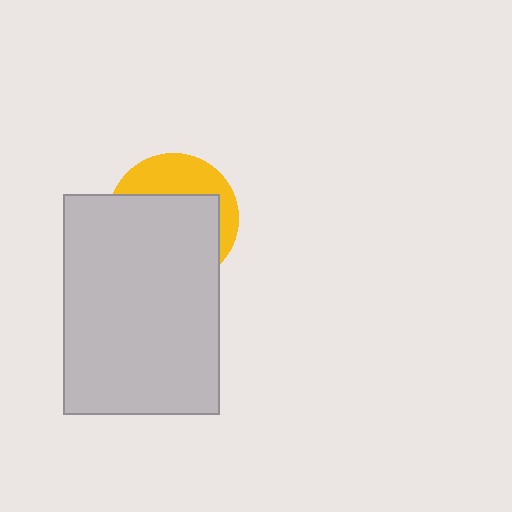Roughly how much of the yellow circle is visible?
A small part of it is visible (roughly 34%).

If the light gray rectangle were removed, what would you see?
You would see the complete yellow circle.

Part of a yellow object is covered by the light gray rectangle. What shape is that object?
It is a circle.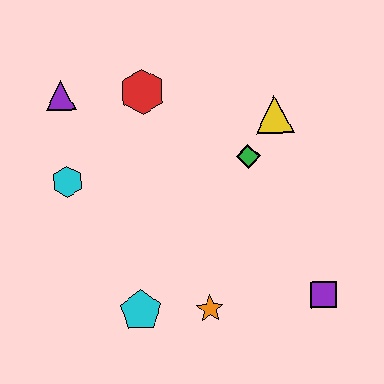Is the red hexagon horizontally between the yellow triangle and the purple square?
No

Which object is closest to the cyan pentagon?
The orange star is closest to the cyan pentagon.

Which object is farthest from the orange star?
The purple triangle is farthest from the orange star.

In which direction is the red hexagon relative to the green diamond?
The red hexagon is to the left of the green diamond.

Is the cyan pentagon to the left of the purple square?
Yes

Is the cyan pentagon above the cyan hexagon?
No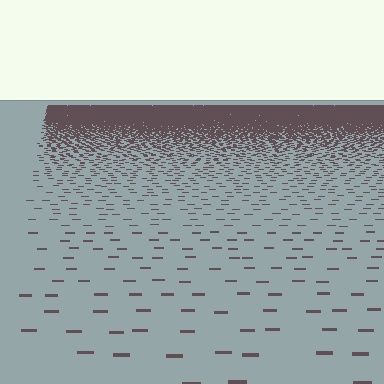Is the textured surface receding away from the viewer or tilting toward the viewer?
The surface is receding away from the viewer. Texture elements get smaller and denser toward the top.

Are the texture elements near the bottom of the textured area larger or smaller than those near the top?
Larger. Near the bottom, elements are closer to the viewer and appear at a bigger on-screen size.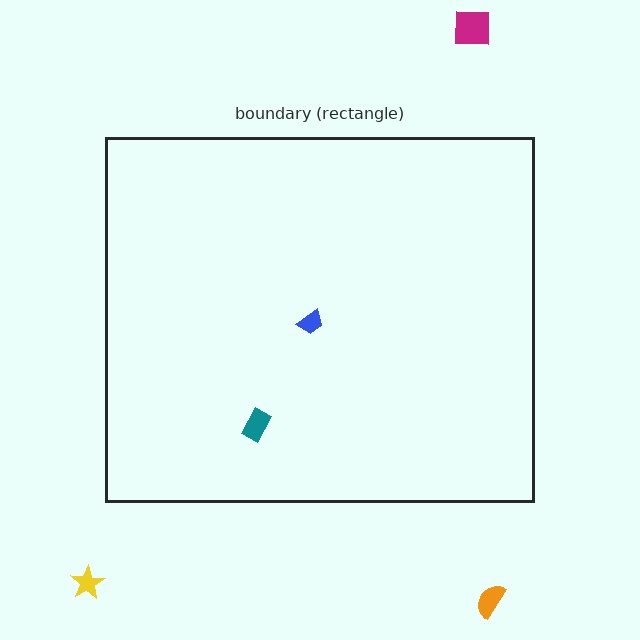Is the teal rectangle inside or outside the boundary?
Inside.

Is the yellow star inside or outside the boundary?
Outside.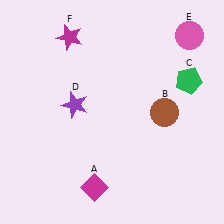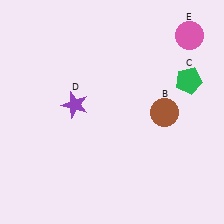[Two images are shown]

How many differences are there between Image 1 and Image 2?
There are 2 differences between the two images.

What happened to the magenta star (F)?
The magenta star (F) was removed in Image 2. It was in the top-left area of Image 1.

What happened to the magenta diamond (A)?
The magenta diamond (A) was removed in Image 2. It was in the bottom-left area of Image 1.